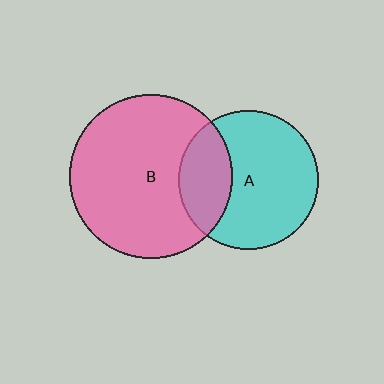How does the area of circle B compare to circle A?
Approximately 1.4 times.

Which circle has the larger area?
Circle B (pink).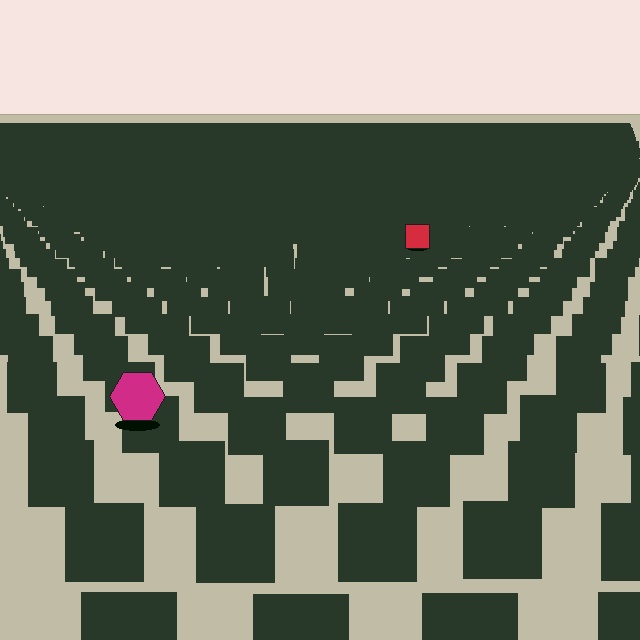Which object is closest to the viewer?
The magenta hexagon is closest. The texture marks near it are larger and more spread out.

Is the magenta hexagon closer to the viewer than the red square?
Yes. The magenta hexagon is closer — you can tell from the texture gradient: the ground texture is coarser near it.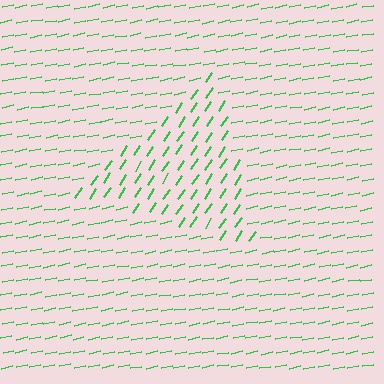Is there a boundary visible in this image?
Yes, there is a texture boundary formed by a change in line orientation.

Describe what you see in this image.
The image is filled with small green line segments. A triangle region in the image has lines oriented differently from the surrounding lines, creating a visible texture boundary.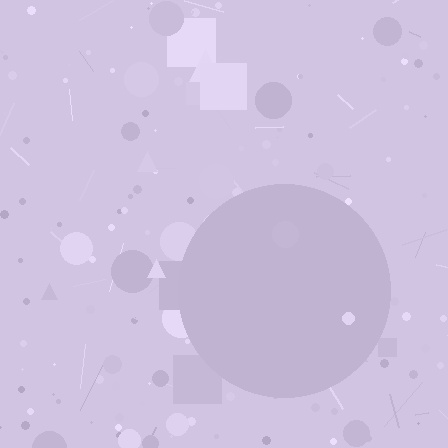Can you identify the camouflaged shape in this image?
The camouflaged shape is a circle.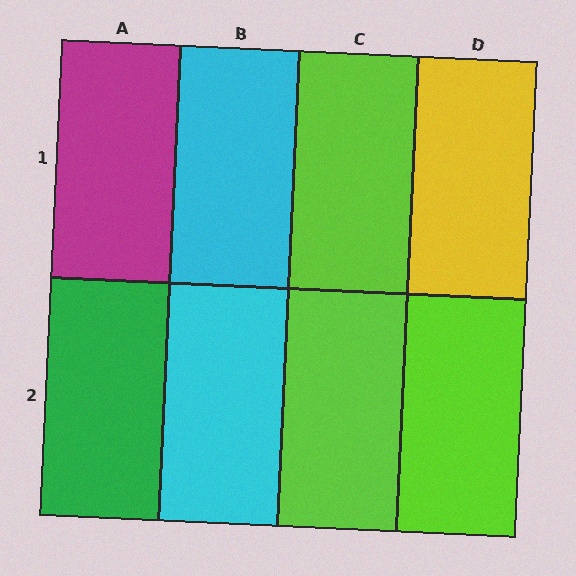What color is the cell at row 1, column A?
Magenta.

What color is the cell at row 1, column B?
Cyan.